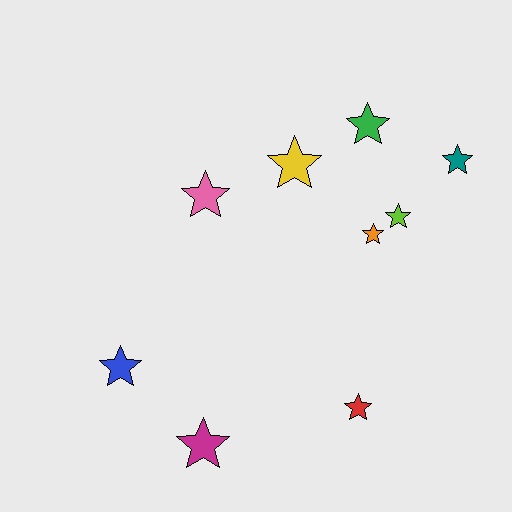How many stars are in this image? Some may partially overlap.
There are 9 stars.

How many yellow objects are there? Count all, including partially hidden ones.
There is 1 yellow object.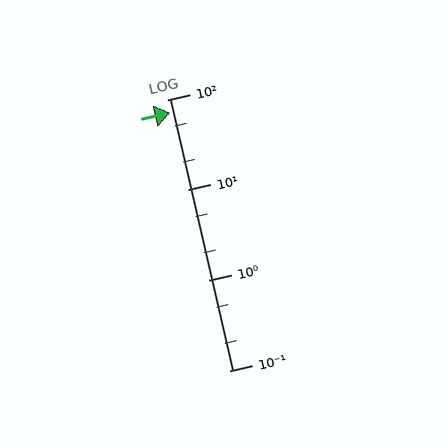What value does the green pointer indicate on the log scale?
The pointer indicates approximately 71.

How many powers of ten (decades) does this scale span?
The scale spans 3 decades, from 0.1 to 100.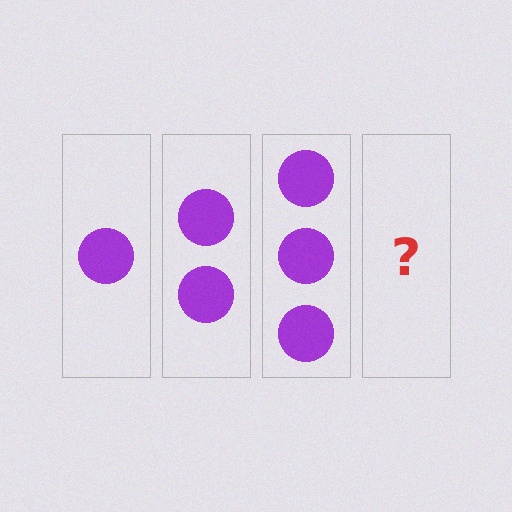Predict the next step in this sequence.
The next step is 4 circles.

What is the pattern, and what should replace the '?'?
The pattern is that each step adds one more circle. The '?' should be 4 circles.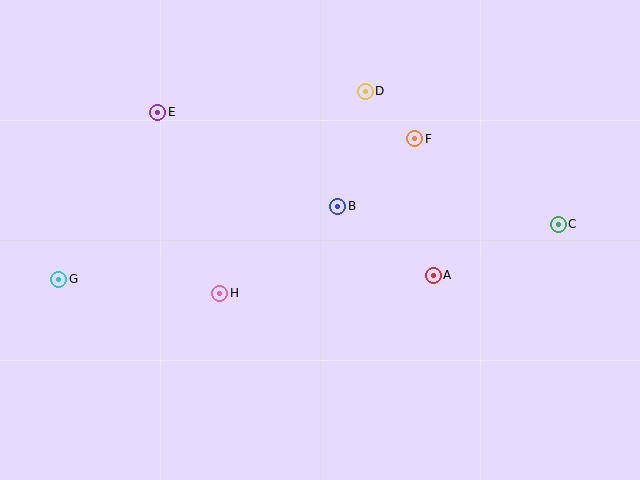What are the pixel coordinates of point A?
Point A is at (433, 275).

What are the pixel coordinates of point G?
Point G is at (59, 279).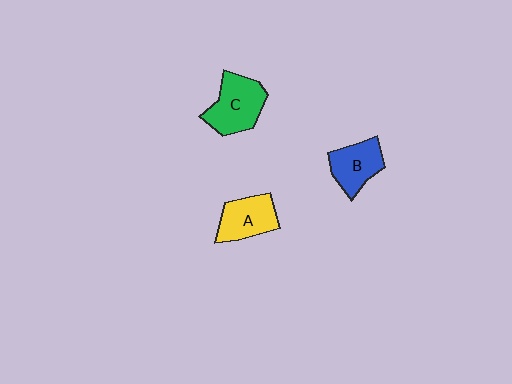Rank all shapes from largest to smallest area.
From largest to smallest: C (green), A (yellow), B (blue).